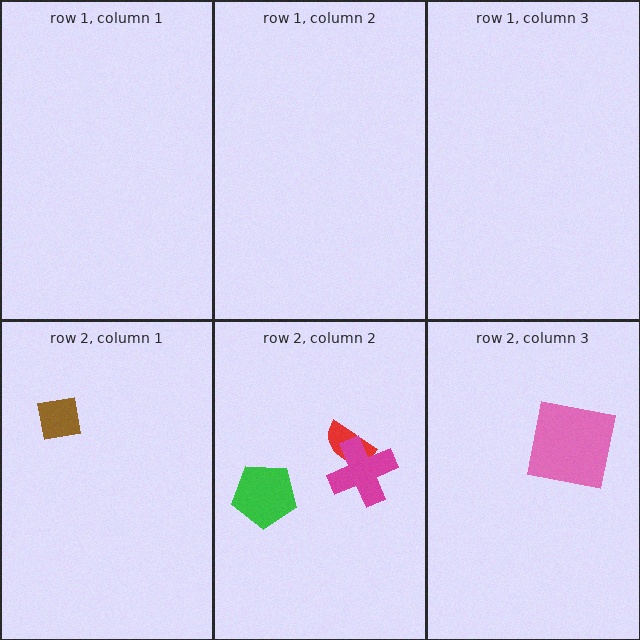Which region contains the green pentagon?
The row 2, column 2 region.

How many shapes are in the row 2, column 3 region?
1.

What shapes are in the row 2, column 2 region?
The red semicircle, the magenta cross, the green pentagon.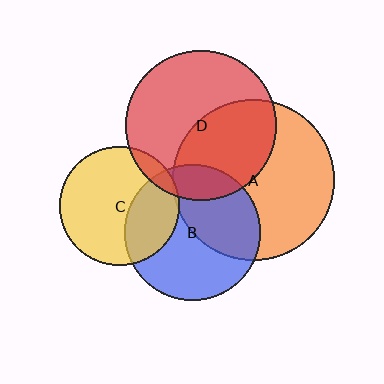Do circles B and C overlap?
Yes.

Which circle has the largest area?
Circle A (orange).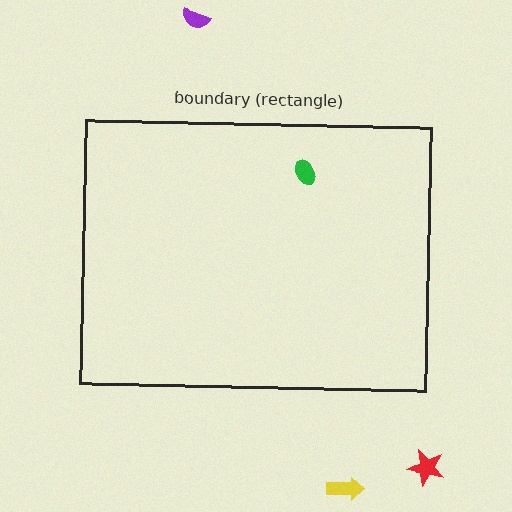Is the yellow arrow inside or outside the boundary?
Outside.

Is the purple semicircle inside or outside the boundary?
Outside.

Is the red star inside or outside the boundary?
Outside.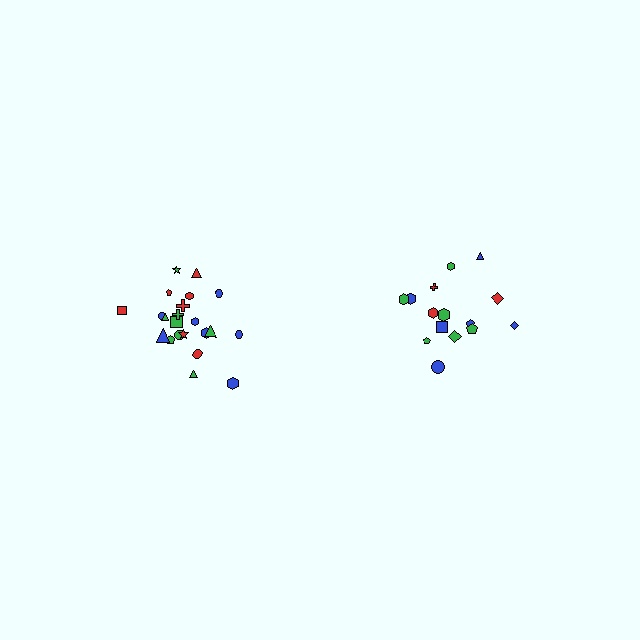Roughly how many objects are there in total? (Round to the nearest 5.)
Roughly 35 objects in total.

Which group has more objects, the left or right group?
The left group.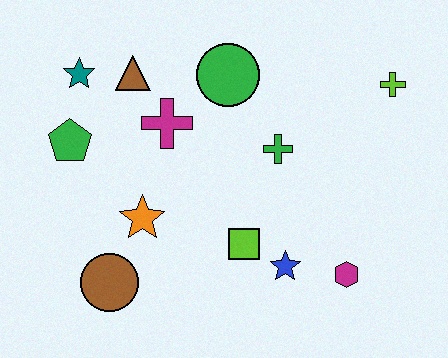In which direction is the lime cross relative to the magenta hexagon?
The lime cross is above the magenta hexagon.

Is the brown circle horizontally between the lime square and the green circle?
No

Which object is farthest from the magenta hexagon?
The teal star is farthest from the magenta hexagon.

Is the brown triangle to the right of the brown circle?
Yes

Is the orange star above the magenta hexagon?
Yes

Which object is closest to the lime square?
The blue star is closest to the lime square.